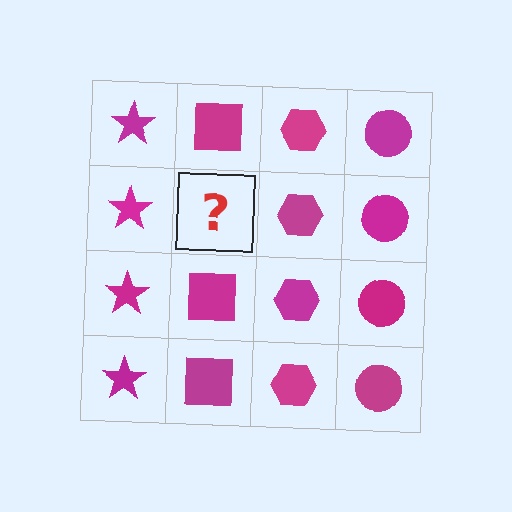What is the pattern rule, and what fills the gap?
The rule is that each column has a consistent shape. The gap should be filled with a magenta square.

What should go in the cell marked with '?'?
The missing cell should contain a magenta square.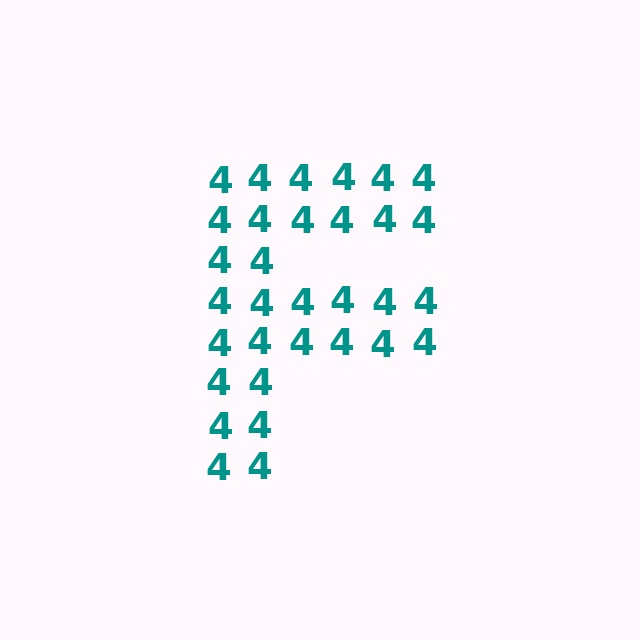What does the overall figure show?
The overall figure shows the letter F.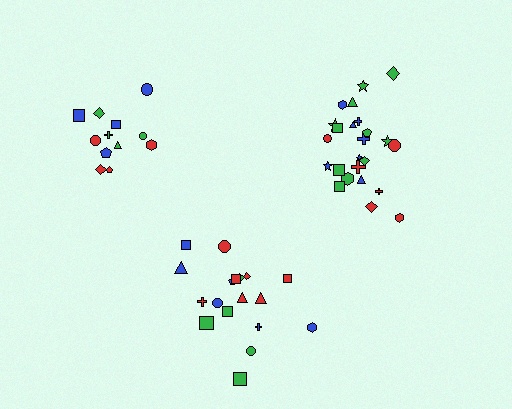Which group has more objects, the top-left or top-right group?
The top-right group.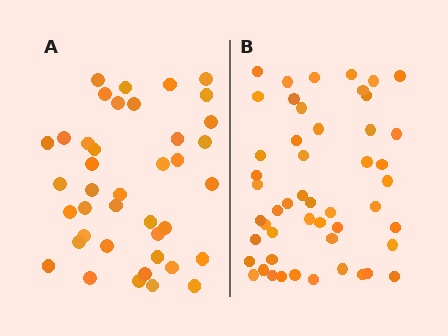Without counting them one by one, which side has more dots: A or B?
Region B (the right region) has more dots.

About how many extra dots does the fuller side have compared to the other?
Region B has roughly 10 or so more dots than region A.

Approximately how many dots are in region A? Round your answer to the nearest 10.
About 40 dots.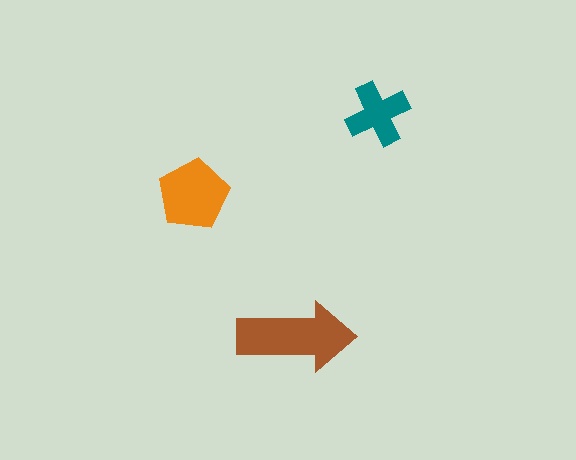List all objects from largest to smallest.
The brown arrow, the orange pentagon, the teal cross.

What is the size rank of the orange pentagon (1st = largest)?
2nd.